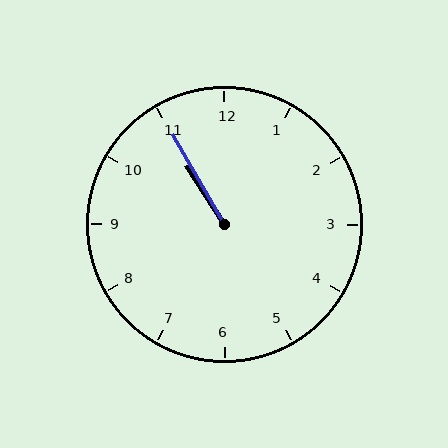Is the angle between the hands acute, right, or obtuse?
It is acute.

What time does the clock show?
10:55.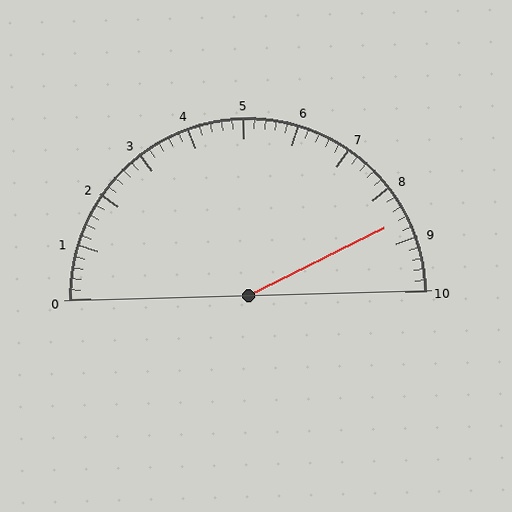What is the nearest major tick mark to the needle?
The nearest major tick mark is 9.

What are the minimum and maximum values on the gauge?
The gauge ranges from 0 to 10.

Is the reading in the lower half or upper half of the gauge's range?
The reading is in the upper half of the range (0 to 10).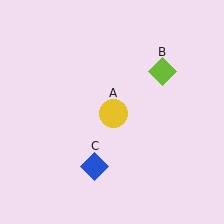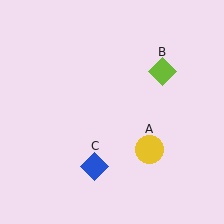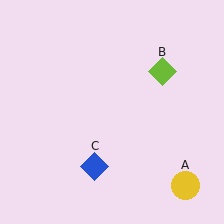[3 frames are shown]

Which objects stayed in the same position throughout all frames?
Lime diamond (object B) and blue diamond (object C) remained stationary.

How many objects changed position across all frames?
1 object changed position: yellow circle (object A).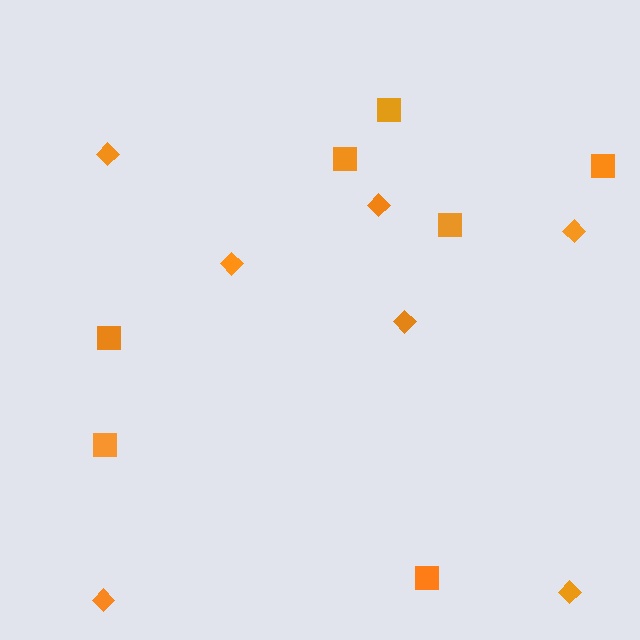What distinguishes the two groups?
There are 2 groups: one group of squares (7) and one group of diamonds (7).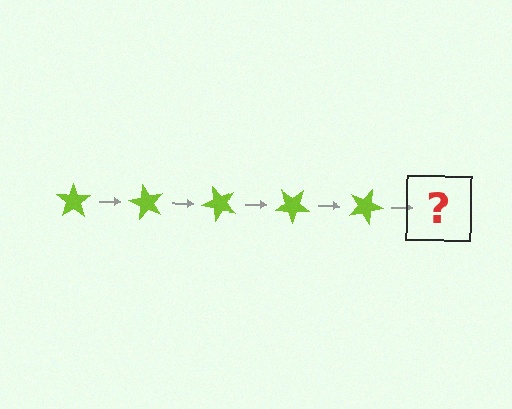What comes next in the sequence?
The next element should be a lime star rotated 300 degrees.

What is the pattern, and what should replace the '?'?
The pattern is that the star rotates 60 degrees each step. The '?' should be a lime star rotated 300 degrees.